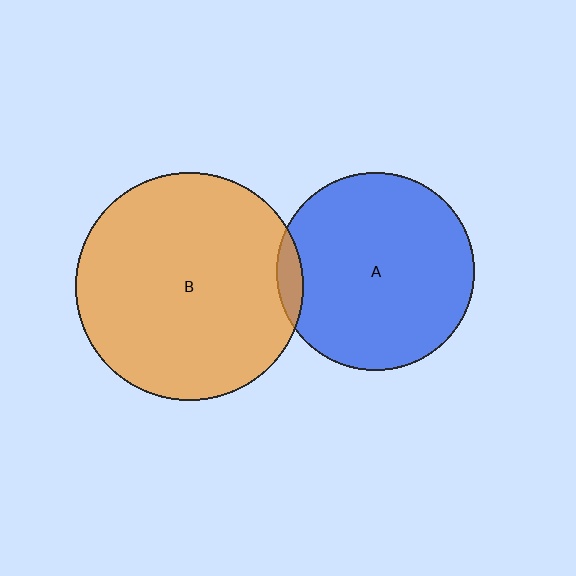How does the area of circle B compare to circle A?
Approximately 1.3 times.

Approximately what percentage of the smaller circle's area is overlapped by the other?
Approximately 5%.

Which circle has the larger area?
Circle B (orange).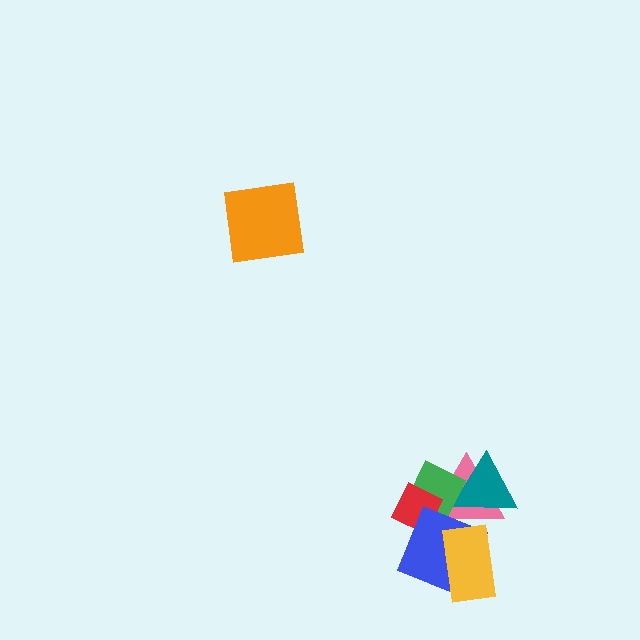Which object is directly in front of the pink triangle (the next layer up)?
The teal triangle is directly in front of the pink triangle.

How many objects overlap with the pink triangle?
5 objects overlap with the pink triangle.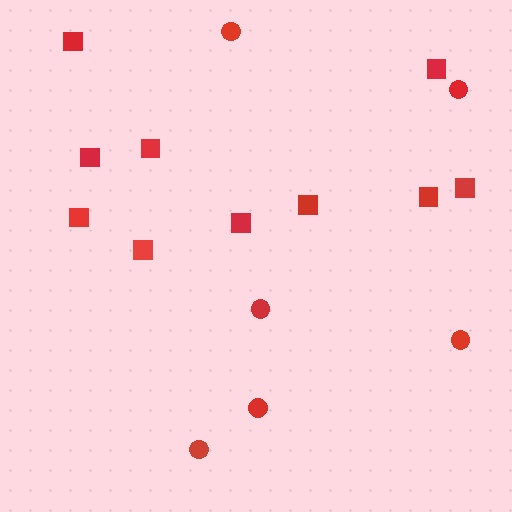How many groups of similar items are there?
There are 2 groups: one group of squares (10) and one group of circles (6).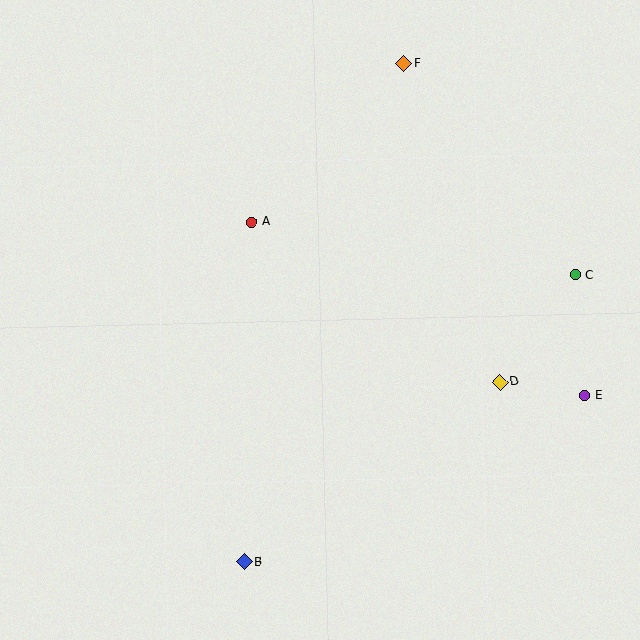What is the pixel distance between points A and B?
The distance between A and B is 340 pixels.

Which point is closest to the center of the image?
Point A at (251, 222) is closest to the center.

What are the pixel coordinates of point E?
Point E is at (585, 396).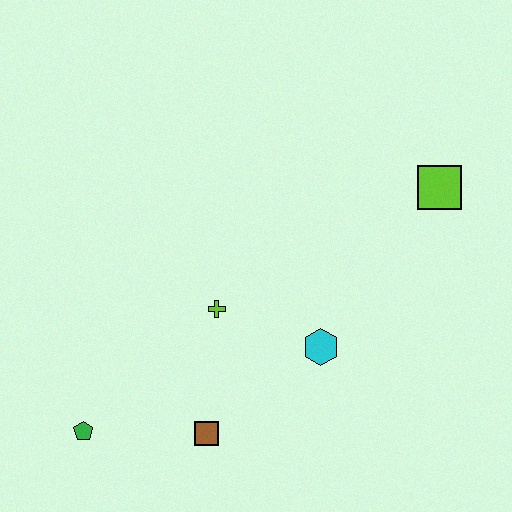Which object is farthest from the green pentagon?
The lime square is farthest from the green pentagon.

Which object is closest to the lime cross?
The cyan hexagon is closest to the lime cross.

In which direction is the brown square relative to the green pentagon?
The brown square is to the right of the green pentagon.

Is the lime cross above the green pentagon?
Yes